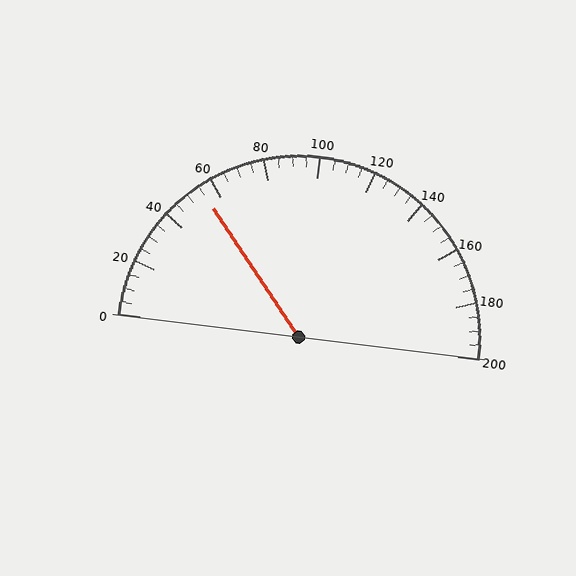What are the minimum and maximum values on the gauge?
The gauge ranges from 0 to 200.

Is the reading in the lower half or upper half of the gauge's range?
The reading is in the lower half of the range (0 to 200).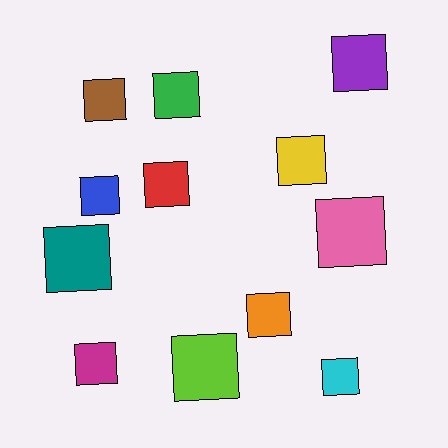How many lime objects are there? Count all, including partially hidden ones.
There is 1 lime object.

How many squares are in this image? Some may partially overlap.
There are 12 squares.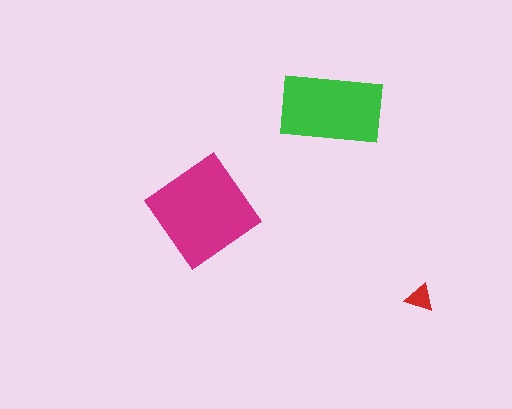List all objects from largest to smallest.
The magenta diamond, the green rectangle, the red triangle.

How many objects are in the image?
There are 3 objects in the image.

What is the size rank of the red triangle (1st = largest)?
3rd.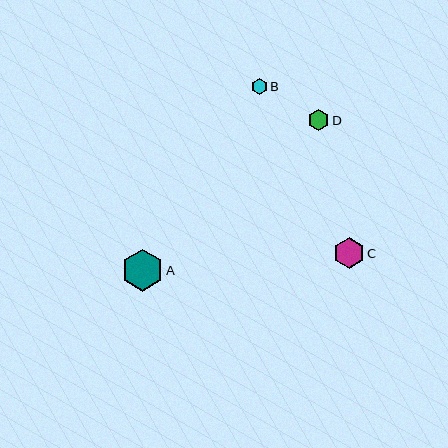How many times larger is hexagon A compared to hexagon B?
Hexagon A is approximately 2.6 times the size of hexagon B.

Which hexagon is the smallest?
Hexagon B is the smallest with a size of approximately 16 pixels.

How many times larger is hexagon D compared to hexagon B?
Hexagon D is approximately 1.3 times the size of hexagon B.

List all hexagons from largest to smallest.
From largest to smallest: A, C, D, B.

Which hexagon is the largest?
Hexagon A is the largest with a size of approximately 42 pixels.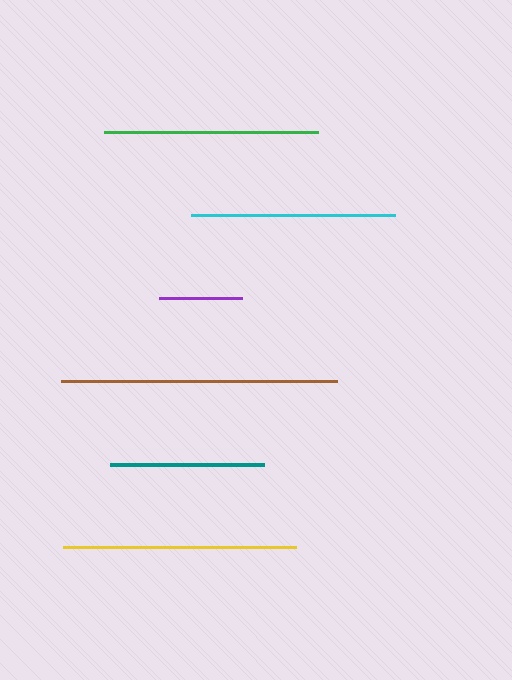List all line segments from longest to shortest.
From longest to shortest: brown, yellow, green, cyan, teal, purple.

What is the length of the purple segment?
The purple segment is approximately 82 pixels long.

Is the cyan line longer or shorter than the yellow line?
The yellow line is longer than the cyan line.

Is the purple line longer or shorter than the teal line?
The teal line is longer than the purple line.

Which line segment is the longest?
The brown line is the longest at approximately 276 pixels.